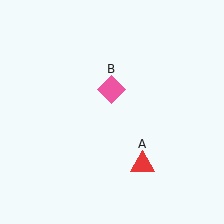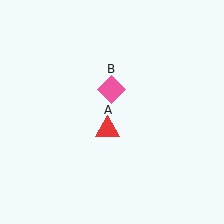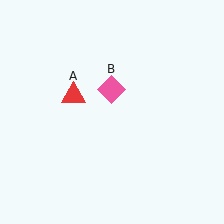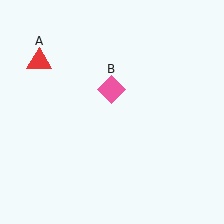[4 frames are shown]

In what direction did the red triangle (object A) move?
The red triangle (object A) moved up and to the left.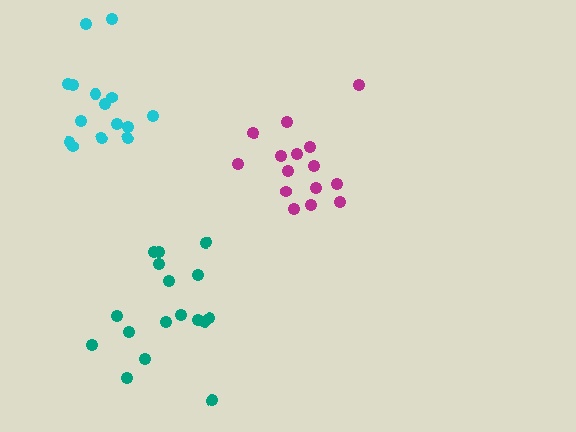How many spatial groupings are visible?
There are 3 spatial groupings.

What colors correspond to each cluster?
The clusters are colored: magenta, teal, cyan.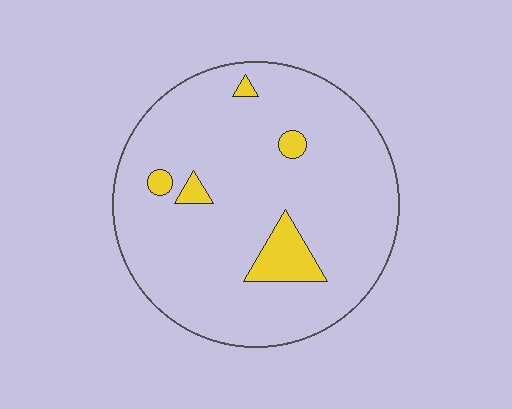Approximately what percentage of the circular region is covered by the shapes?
Approximately 10%.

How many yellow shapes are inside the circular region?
5.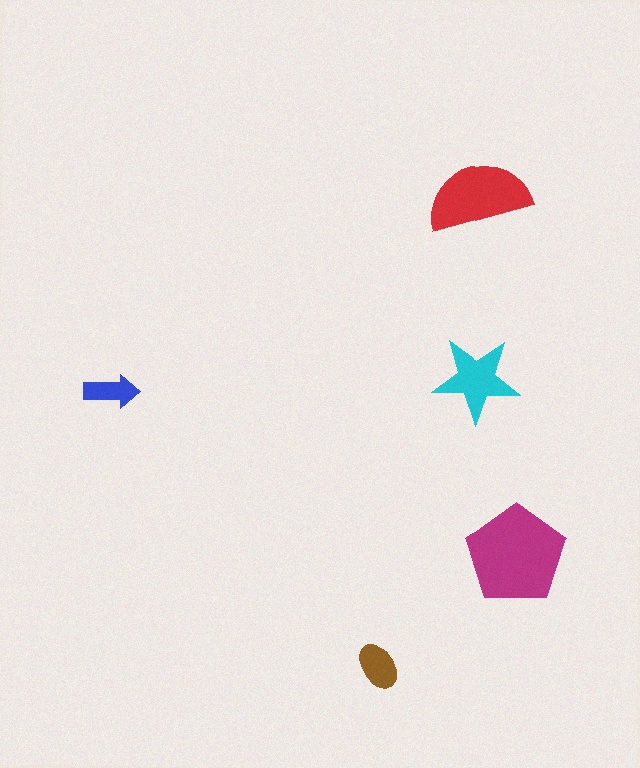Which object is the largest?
The magenta pentagon.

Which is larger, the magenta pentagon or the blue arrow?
The magenta pentagon.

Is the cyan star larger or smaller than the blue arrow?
Larger.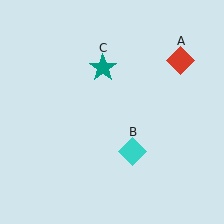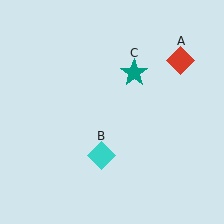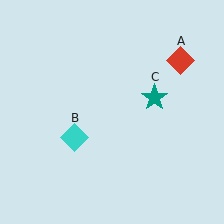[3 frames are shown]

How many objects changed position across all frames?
2 objects changed position: cyan diamond (object B), teal star (object C).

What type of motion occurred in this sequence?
The cyan diamond (object B), teal star (object C) rotated clockwise around the center of the scene.